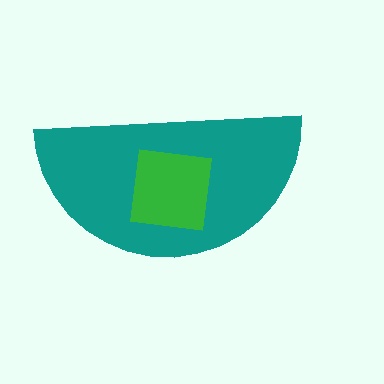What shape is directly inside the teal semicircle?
The green square.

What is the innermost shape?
The green square.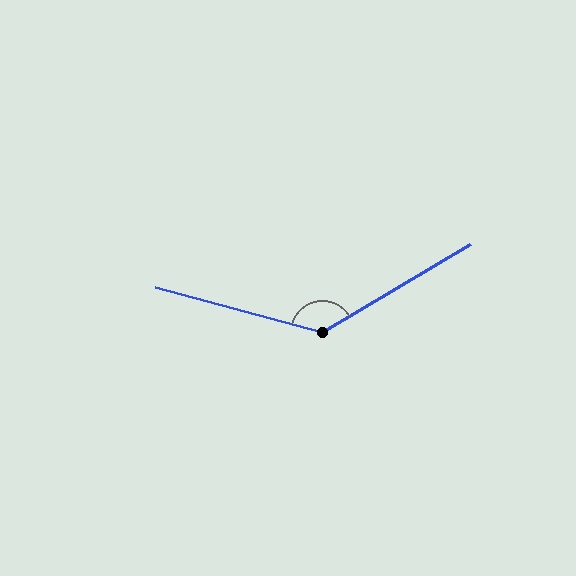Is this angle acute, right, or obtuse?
It is obtuse.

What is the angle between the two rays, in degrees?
Approximately 134 degrees.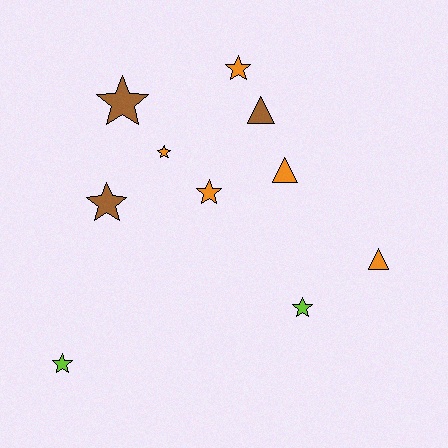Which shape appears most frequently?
Star, with 7 objects.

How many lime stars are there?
There are 2 lime stars.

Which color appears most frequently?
Orange, with 5 objects.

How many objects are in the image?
There are 10 objects.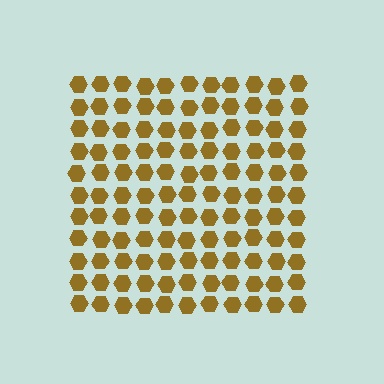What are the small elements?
The small elements are hexagons.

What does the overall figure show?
The overall figure shows a square.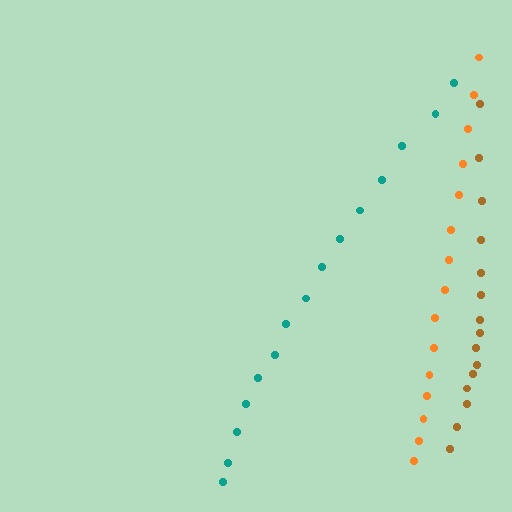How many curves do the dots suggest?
There are 3 distinct paths.